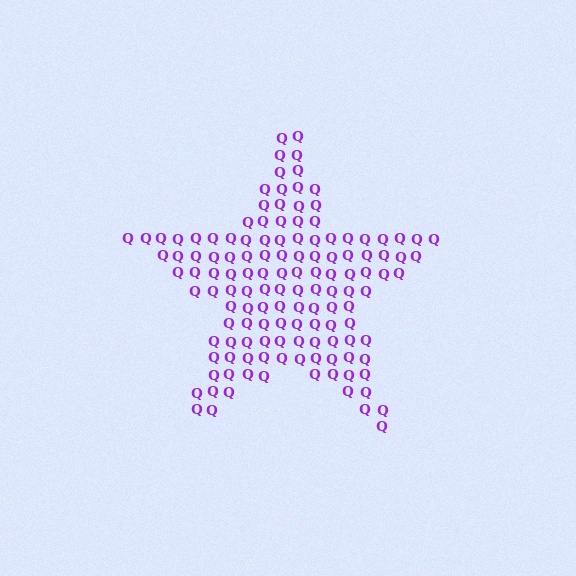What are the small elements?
The small elements are letter Q's.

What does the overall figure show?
The overall figure shows a star.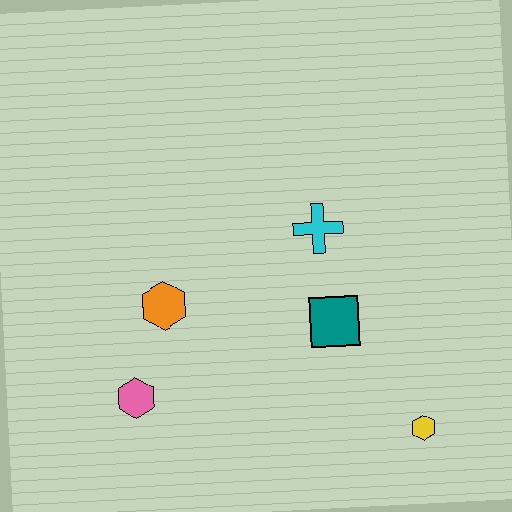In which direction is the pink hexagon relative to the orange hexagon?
The pink hexagon is below the orange hexagon.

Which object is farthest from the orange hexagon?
The yellow hexagon is farthest from the orange hexagon.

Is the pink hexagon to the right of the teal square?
No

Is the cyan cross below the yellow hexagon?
No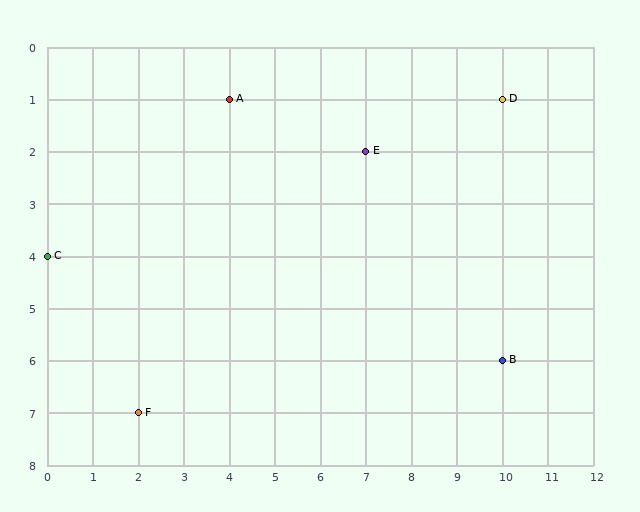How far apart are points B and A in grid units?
Points B and A are 6 columns and 5 rows apart (about 7.8 grid units diagonally).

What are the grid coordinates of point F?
Point F is at grid coordinates (2, 7).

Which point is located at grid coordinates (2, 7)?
Point F is at (2, 7).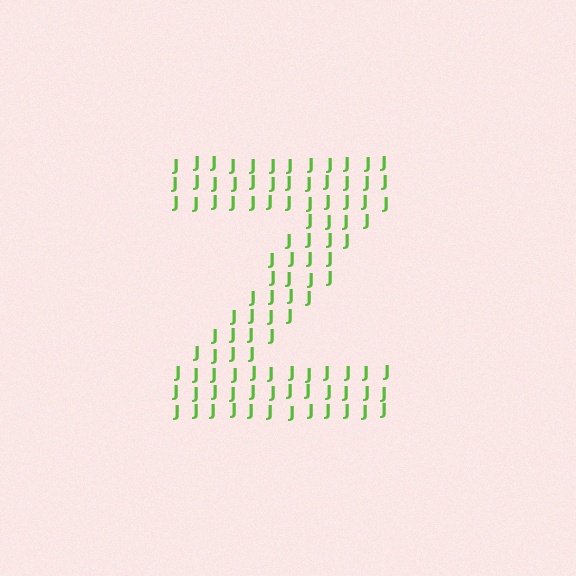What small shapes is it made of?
It is made of small letter J's.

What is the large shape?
The large shape is the letter Z.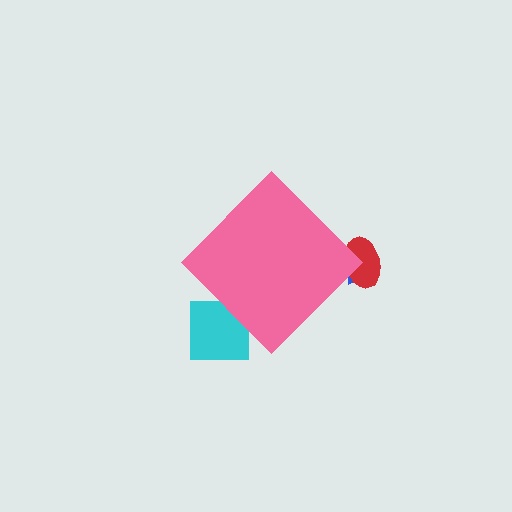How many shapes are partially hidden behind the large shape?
3 shapes are partially hidden.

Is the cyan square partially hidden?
Yes, the cyan square is partially hidden behind the pink diamond.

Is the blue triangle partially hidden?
Yes, the blue triangle is partially hidden behind the pink diamond.